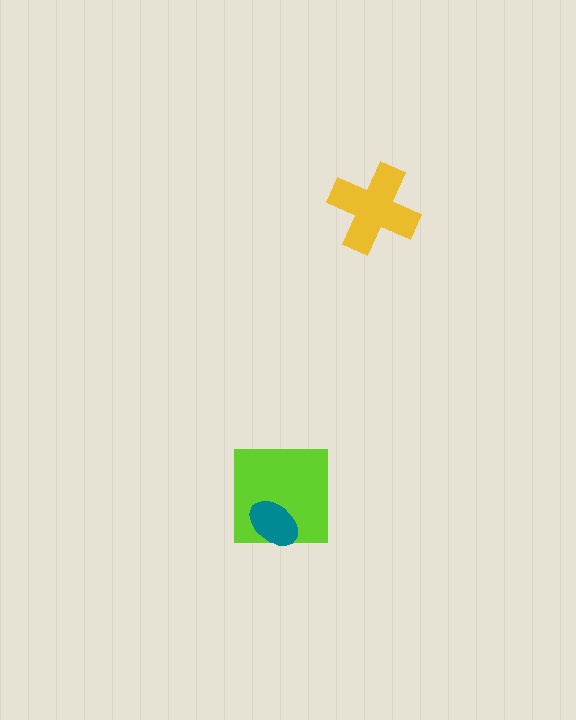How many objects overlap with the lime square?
1 object overlaps with the lime square.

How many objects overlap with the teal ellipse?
1 object overlaps with the teal ellipse.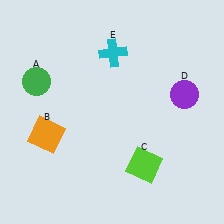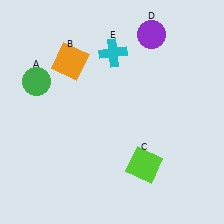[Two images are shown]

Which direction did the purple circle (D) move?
The purple circle (D) moved up.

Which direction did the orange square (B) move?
The orange square (B) moved up.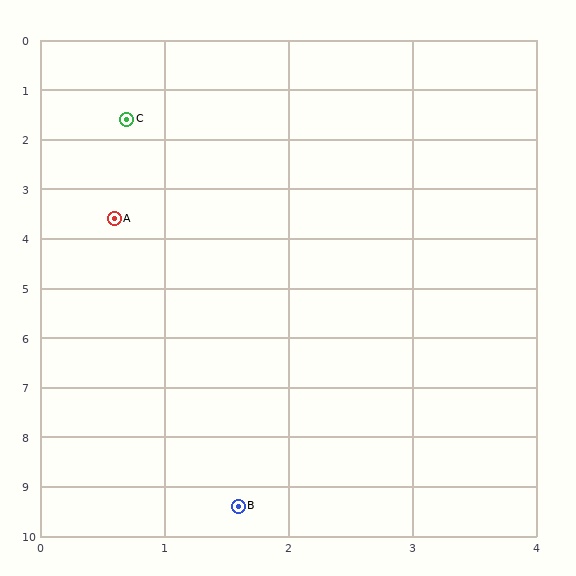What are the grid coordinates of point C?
Point C is at approximately (0.7, 1.6).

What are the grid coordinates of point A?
Point A is at approximately (0.6, 3.6).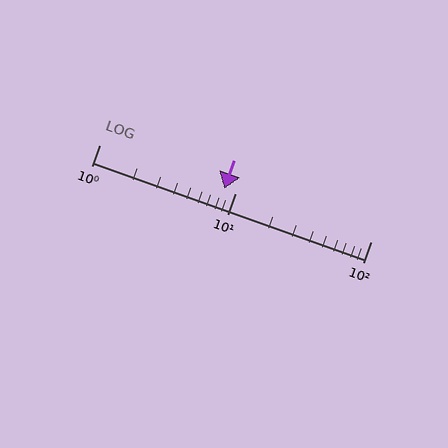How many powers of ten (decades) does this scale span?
The scale spans 2 decades, from 1 to 100.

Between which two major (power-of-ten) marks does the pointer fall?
The pointer is between 1 and 10.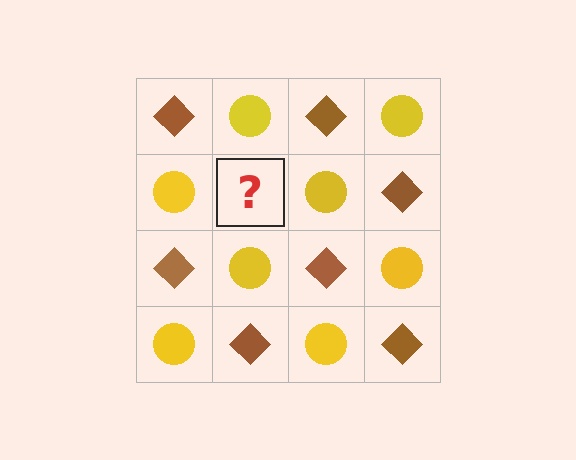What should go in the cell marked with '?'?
The missing cell should contain a brown diamond.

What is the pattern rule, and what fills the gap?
The rule is that it alternates brown diamond and yellow circle in a checkerboard pattern. The gap should be filled with a brown diamond.